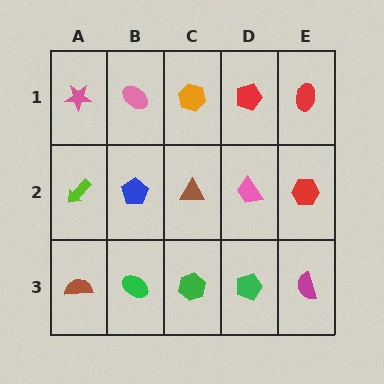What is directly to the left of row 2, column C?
A blue pentagon.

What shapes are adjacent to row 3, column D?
A pink trapezoid (row 2, column D), a green hexagon (row 3, column C), a magenta semicircle (row 3, column E).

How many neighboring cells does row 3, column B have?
3.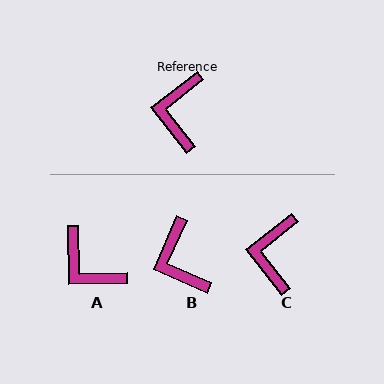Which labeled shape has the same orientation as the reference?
C.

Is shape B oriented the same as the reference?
No, it is off by about 29 degrees.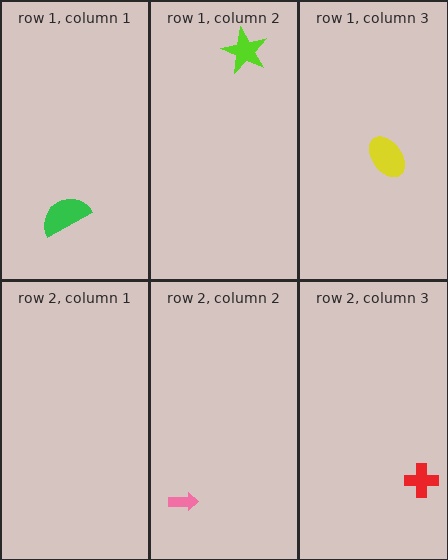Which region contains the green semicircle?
The row 1, column 1 region.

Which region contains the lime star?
The row 1, column 2 region.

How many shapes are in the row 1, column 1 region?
1.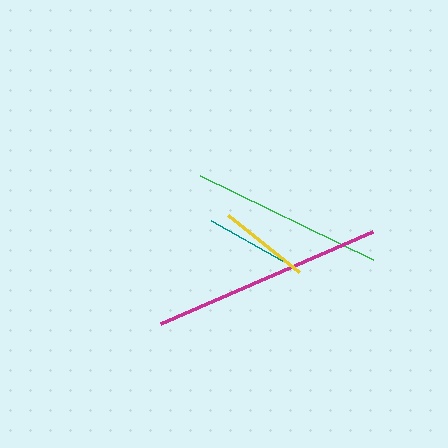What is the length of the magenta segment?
The magenta segment is approximately 231 pixels long.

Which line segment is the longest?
The magenta line is the longest at approximately 231 pixels.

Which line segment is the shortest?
The teal line is the shortest at approximately 82 pixels.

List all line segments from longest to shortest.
From longest to shortest: magenta, green, yellow, teal.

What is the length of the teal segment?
The teal segment is approximately 82 pixels long.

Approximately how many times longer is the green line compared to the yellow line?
The green line is approximately 2.1 times the length of the yellow line.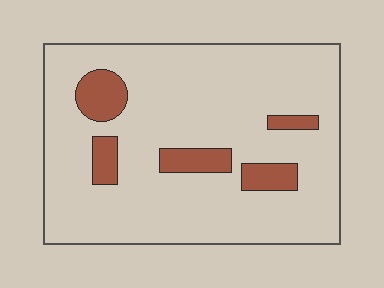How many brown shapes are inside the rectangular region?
5.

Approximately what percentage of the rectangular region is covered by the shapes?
Approximately 15%.